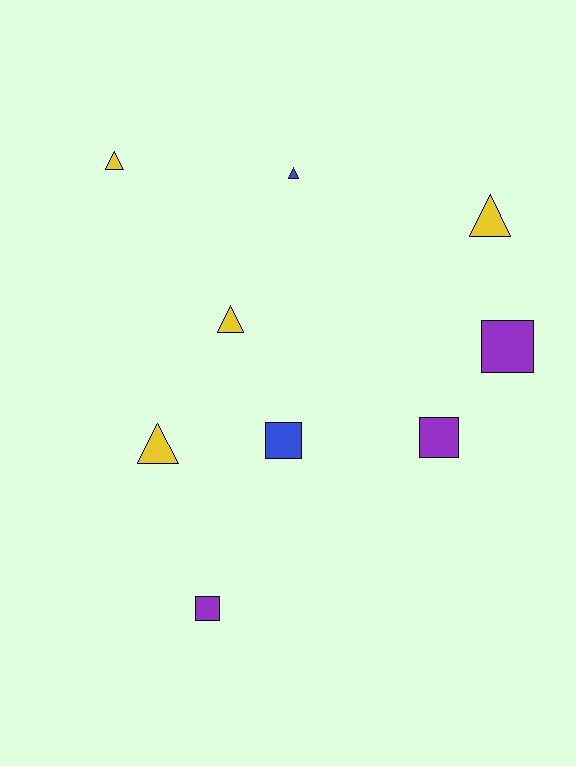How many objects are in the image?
There are 9 objects.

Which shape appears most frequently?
Triangle, with 5 objects.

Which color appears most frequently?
Yellow, with 4 objects.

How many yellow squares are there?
There are no yellow squares.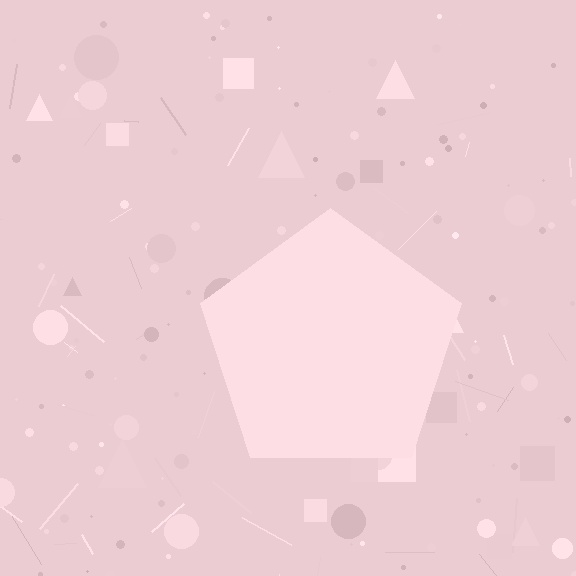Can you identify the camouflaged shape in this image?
The camouflaged shape is a pentagon.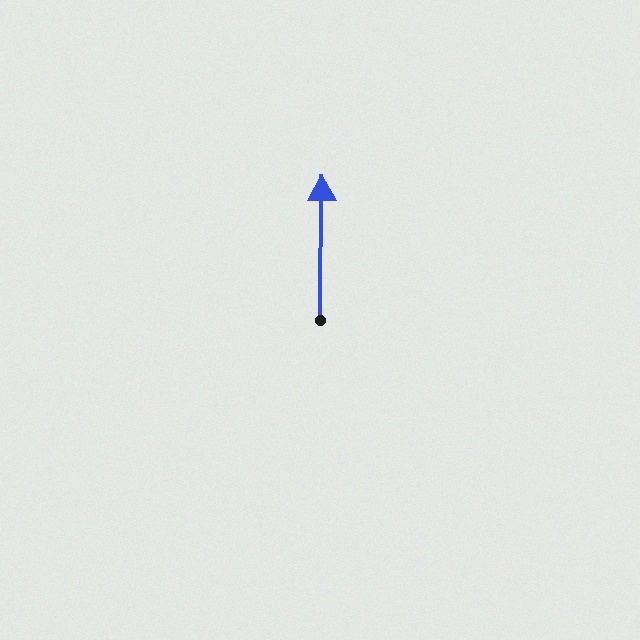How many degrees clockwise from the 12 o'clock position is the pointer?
Approximately 1 degrees.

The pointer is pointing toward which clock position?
Roughly 12 o'clock.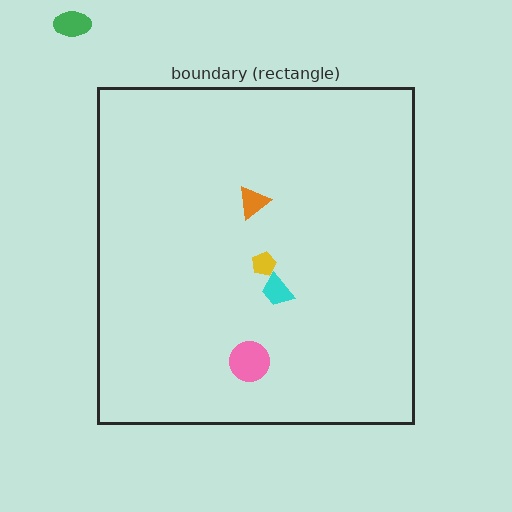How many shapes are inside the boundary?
4 inside, 1 outside.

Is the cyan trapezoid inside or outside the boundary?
Inside.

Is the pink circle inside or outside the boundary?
Inside.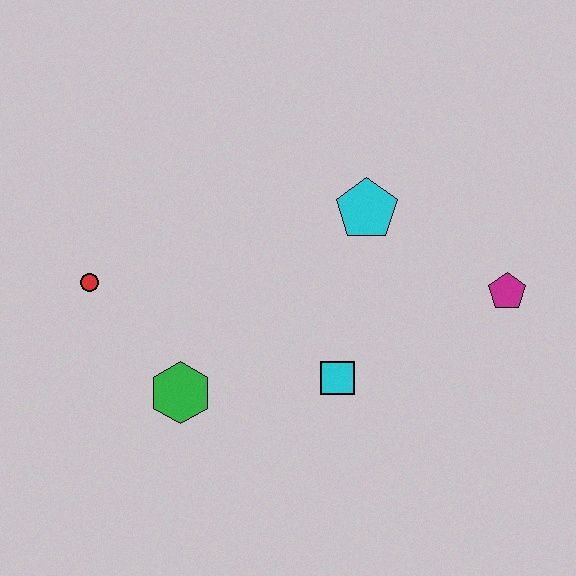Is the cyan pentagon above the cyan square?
Yes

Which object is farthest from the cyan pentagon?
The red circle is farthest from the cyan pentagon.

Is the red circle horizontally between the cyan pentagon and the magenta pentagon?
No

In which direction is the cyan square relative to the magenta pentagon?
The cyan square is to the left of the magenta pentagon.